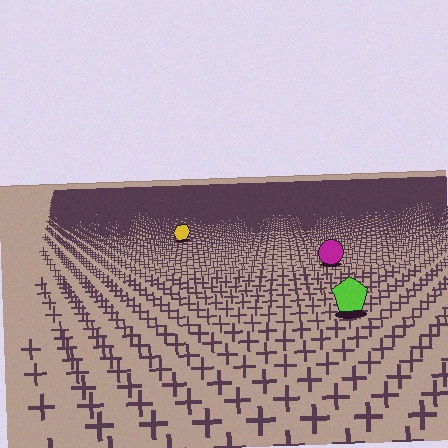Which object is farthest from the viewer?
The yellow hexagon is farthest from the viewer. It appears smaller and the ground texture around it is denser.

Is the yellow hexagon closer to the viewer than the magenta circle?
No. The magenta circle is closer — you can tell from the texture gradient: the ground texture is coarser near it.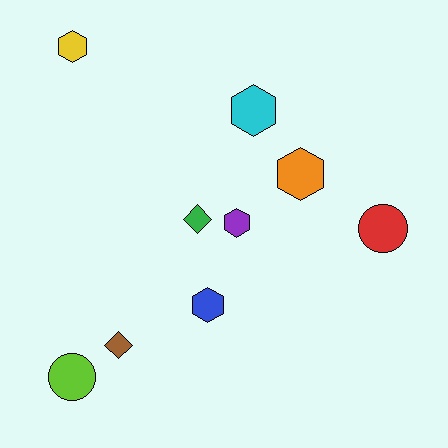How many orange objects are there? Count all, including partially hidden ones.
There is 1 orange object.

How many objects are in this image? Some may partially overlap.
There are 9 objects.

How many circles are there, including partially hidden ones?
There are 2 circles.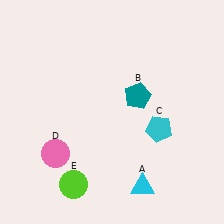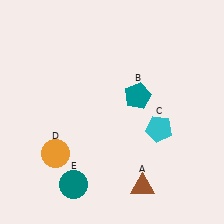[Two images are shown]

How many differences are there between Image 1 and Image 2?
There are 3 differences between the two images.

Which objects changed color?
A changed from cyan to brown. D changed from pink to orange. E changed from lime to teal.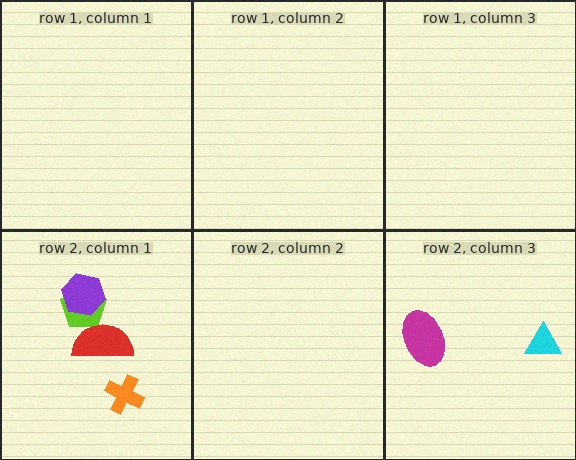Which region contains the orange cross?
The row 2, column 1 region.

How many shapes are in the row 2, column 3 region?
2.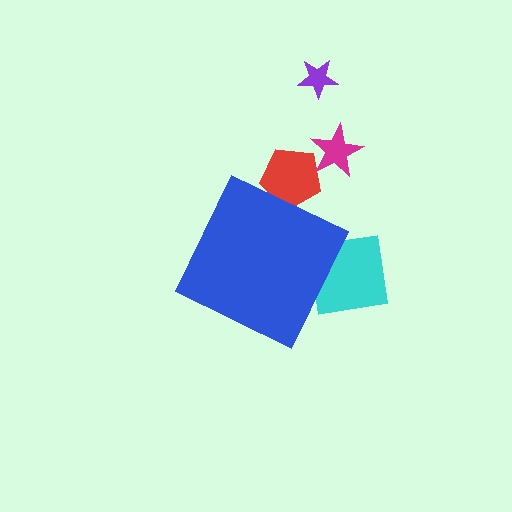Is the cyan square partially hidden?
Yes, the cyan square is partially hidden behind the blue diamond.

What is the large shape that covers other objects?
A blue diamond.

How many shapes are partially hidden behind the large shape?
2 shapes are partially hidden.